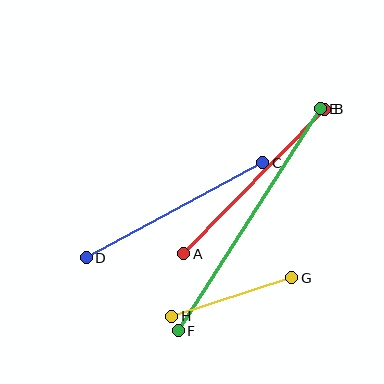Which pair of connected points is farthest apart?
Points E and F are farthest apart.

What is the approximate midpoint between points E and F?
The midpoint is at approximately (249, 220) pixels.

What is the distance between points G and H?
The distance is approximately 126 pixels.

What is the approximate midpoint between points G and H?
The midpoint is at approximately (232, 297) pixels.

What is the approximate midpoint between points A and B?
The midpoint is at approximately (254, 181) pixels.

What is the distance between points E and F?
The distance is approximately 263 pixels.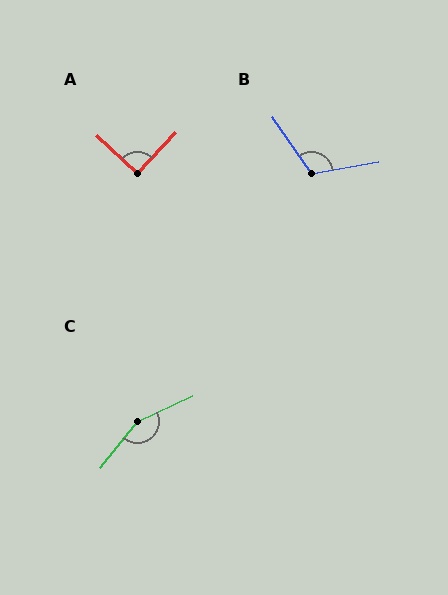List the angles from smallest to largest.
A (90°), B (114°), C (153°).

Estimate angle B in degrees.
Approximately 114 degrees.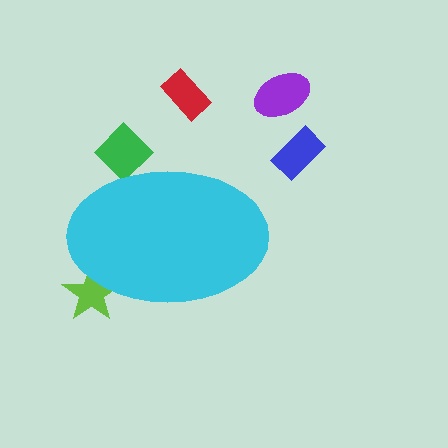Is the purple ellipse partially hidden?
No, the purple ellipse is fully visible.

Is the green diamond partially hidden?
Yes, the green diamond is partially hidden behind the cyan ellipse.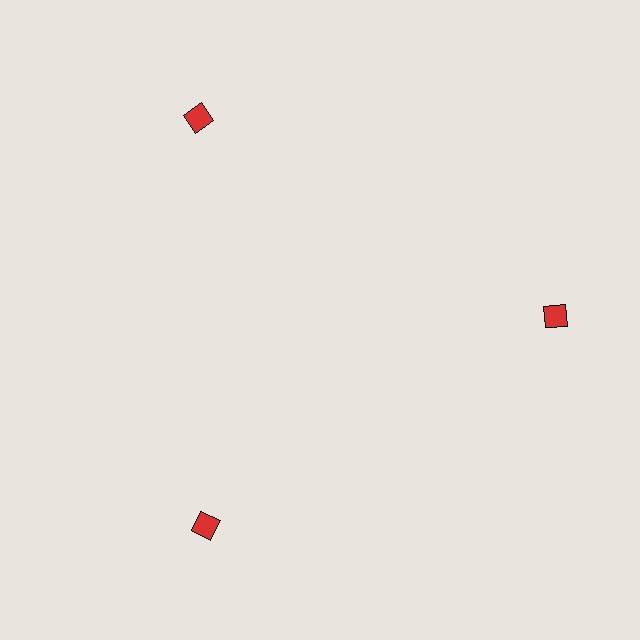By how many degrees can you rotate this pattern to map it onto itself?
The pattern maps onto itself every 120 degrees of rotation.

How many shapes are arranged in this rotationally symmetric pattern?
There are 3 shapes, arranged in 3 groups of 1.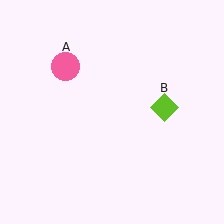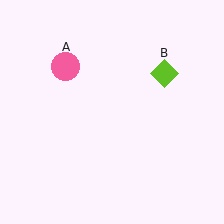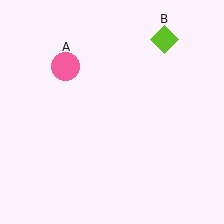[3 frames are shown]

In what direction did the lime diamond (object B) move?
The lime diamond (object B) moved up.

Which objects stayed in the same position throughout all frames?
Pink circle (object A) remained stationary.